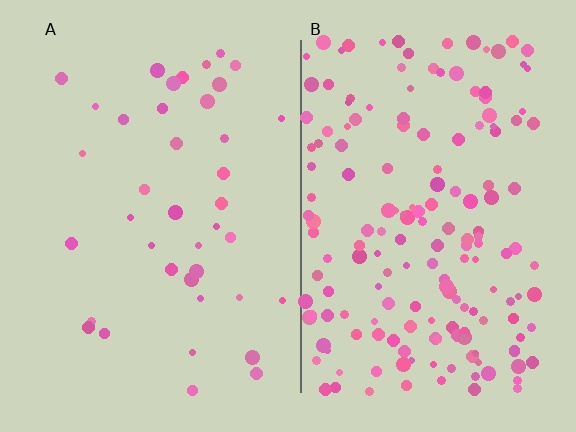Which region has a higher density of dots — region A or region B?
B (the right).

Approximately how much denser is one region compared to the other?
Approximately 4.4× — region B over region A.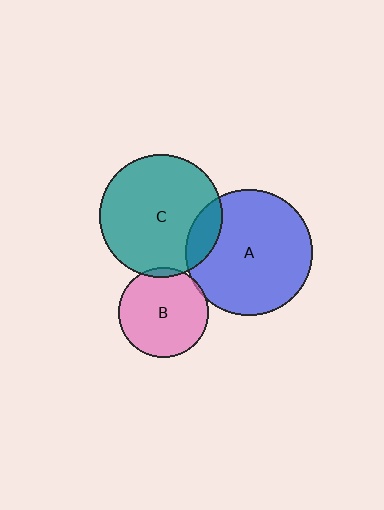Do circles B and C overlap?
Yes.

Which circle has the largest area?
Circle A (blue).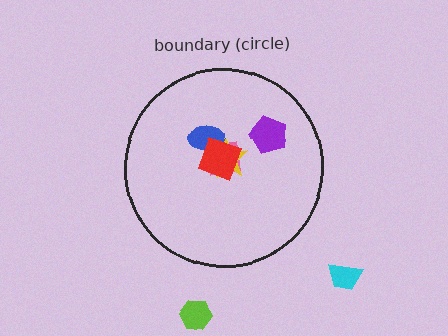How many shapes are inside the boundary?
5 inside, 2 outside.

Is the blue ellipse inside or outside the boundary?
Inside.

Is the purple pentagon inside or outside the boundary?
Inside.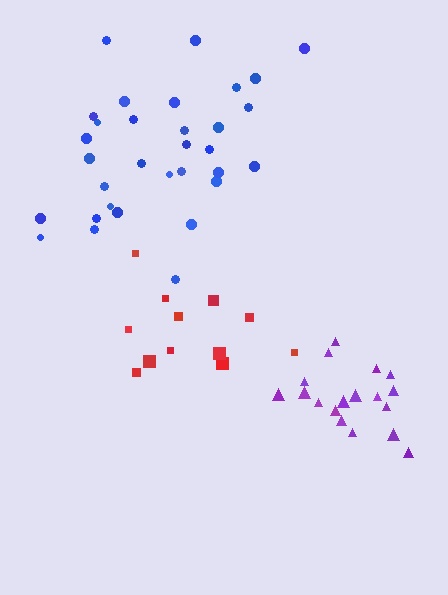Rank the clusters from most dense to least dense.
purple, blue, red.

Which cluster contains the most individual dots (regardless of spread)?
Blue (32).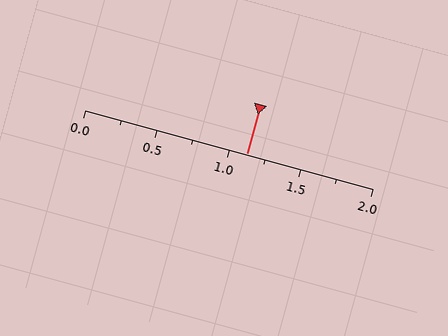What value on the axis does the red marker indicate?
The marker indicates approximately 1.12.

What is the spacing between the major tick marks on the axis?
The major ticks are spaced 0.5 apart.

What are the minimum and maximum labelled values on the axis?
The axis runs from 0.0 to 2.0.